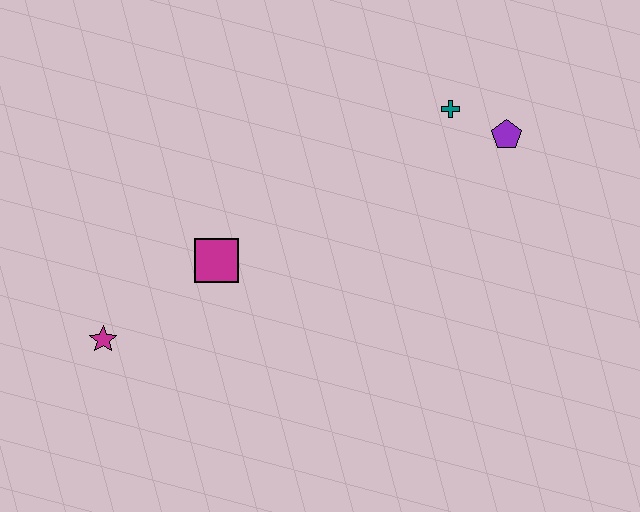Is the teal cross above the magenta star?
Yes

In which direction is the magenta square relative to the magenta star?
The magenta square is to the right of the magenta star.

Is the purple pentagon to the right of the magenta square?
Yes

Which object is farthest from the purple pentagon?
The magenta star is farthest from the purple pentagon.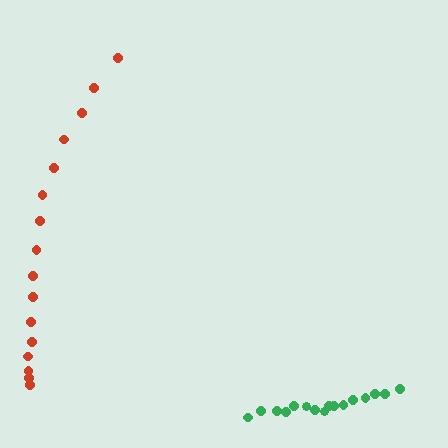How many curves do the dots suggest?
There are 2 distinct paths.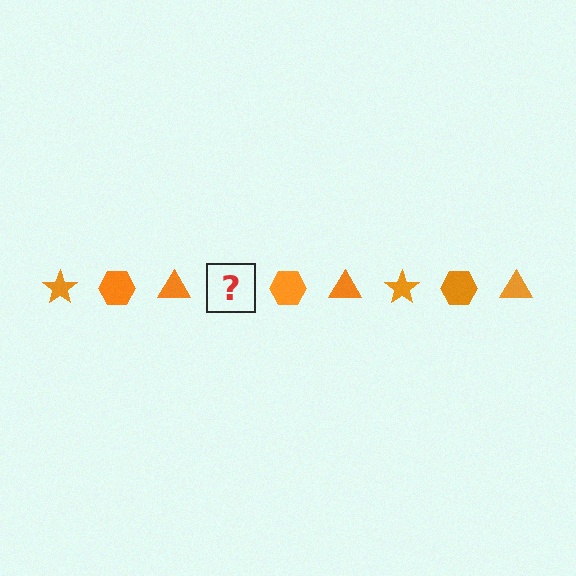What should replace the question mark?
The question mark should be replaced with an orange star.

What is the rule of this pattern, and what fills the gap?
The rule is that the pattern cycles through star, hexagon, triangle shapes in orange. The gap should be filled with an orange star.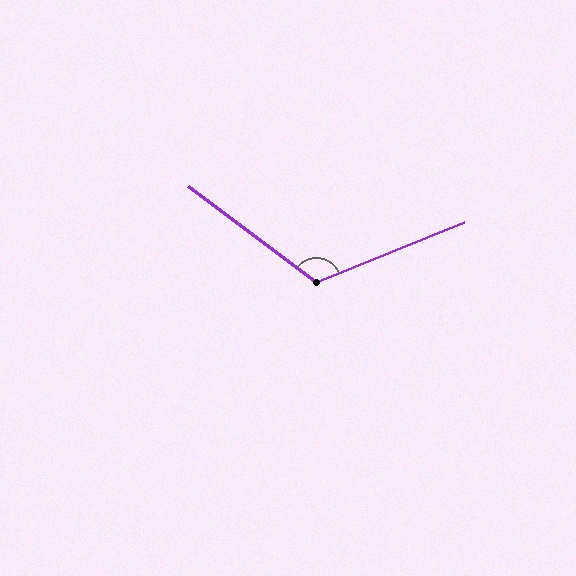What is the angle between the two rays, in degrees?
Approximately 121 degrees.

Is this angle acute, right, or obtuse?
It is obtuse.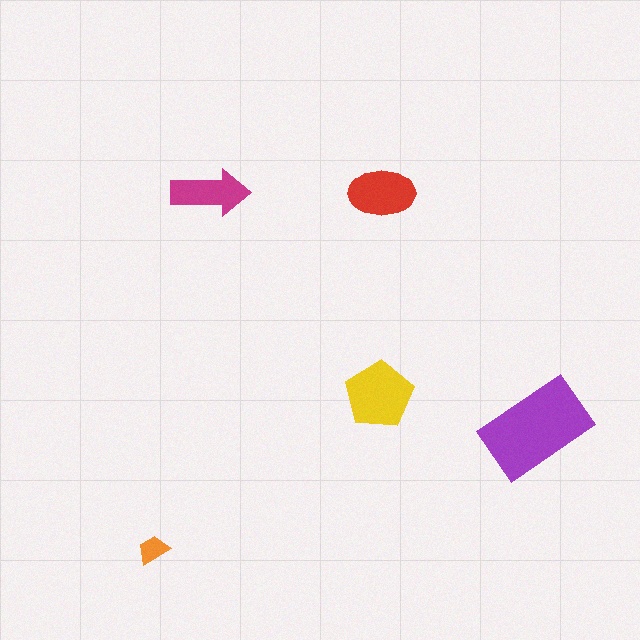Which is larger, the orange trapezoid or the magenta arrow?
The magenta arrow.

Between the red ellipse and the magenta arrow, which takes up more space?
The red ellipse.